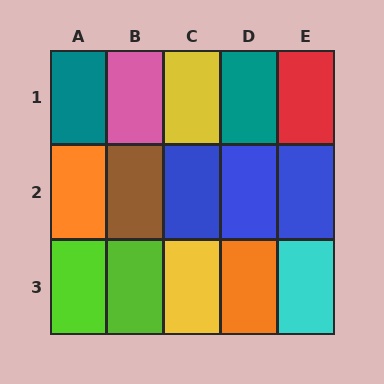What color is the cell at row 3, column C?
Yellow.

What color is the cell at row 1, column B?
Pink.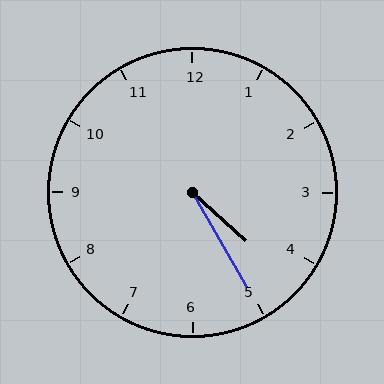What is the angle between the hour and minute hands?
Approximately 18 degrees.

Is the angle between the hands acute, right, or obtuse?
It is acute.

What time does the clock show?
4:25.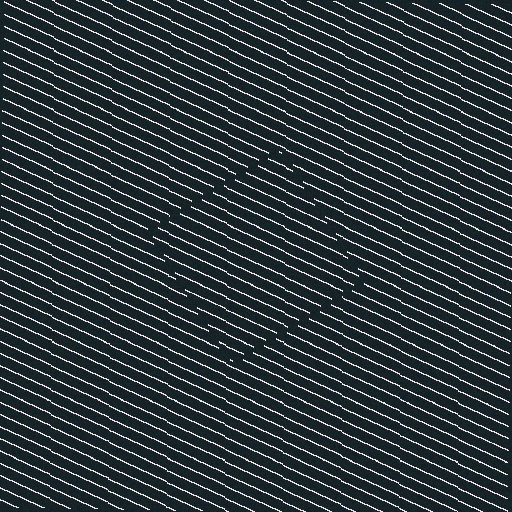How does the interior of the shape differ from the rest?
The interior of the shape contains the same grating, shifted by half a period — the contour is defined by the phase discontinuity where line-ends from the inner and outer gratings abut.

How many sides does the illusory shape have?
4 sides — the line-ends trace a square.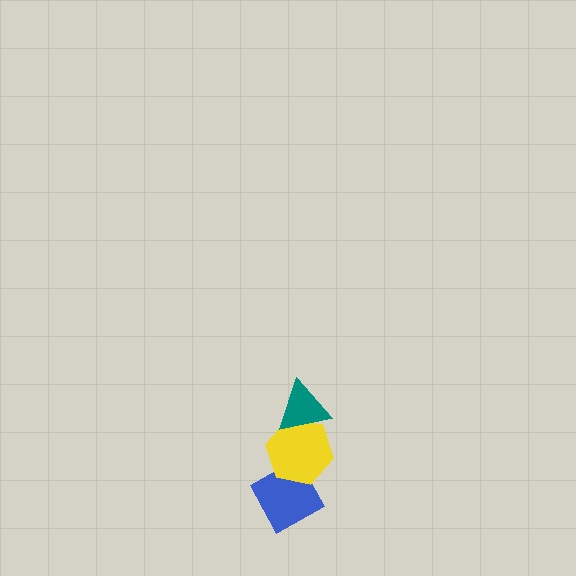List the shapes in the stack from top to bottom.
From top to bottom: the teal triangle, the yellow hexagon, the blue diamond.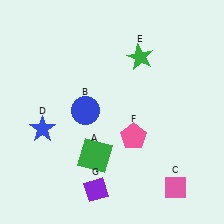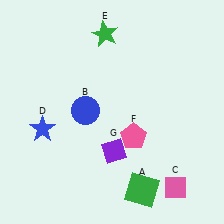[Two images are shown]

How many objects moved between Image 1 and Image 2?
3 objects moved between the two images.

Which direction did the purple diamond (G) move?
The purple diamond (G) moved up.